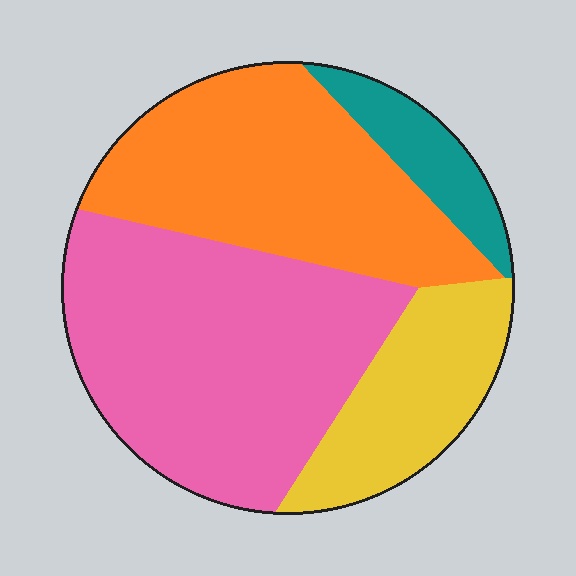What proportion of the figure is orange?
Orange takes up about one third (1/3) of the figure.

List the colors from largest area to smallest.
From largest to smallest: pink, orange, yellow, teal.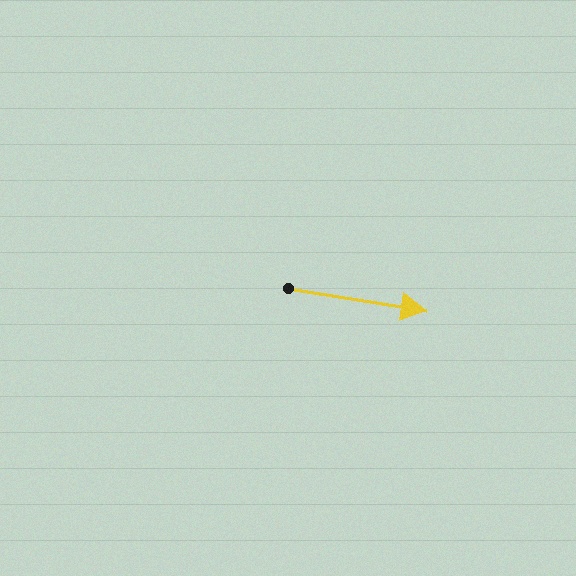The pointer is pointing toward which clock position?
Roughly 3 o'clock.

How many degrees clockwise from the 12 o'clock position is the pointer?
Approximately 99 degrees.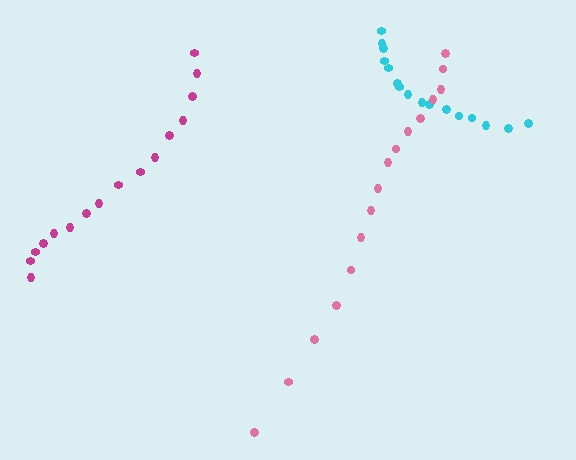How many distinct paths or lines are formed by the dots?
There are 3 distinct paths.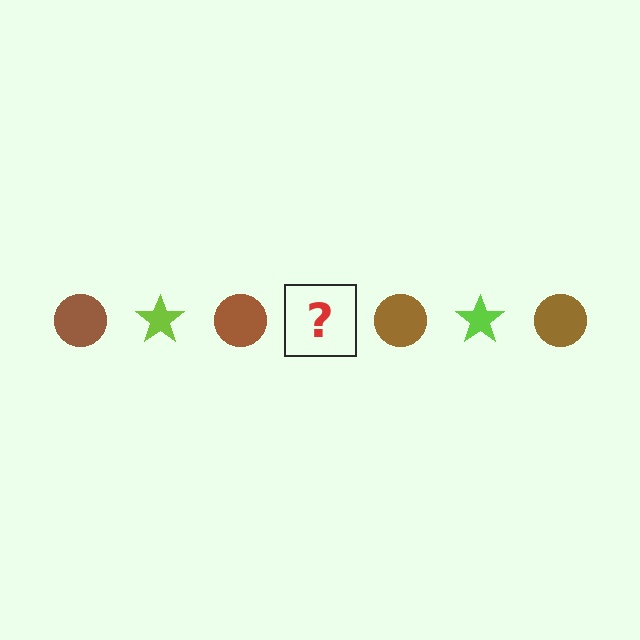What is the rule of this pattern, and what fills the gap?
The rule is that the pattern alternates between brown circle and lime star. The gap should be filled with a lime star.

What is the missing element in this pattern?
The missing element is a lime star.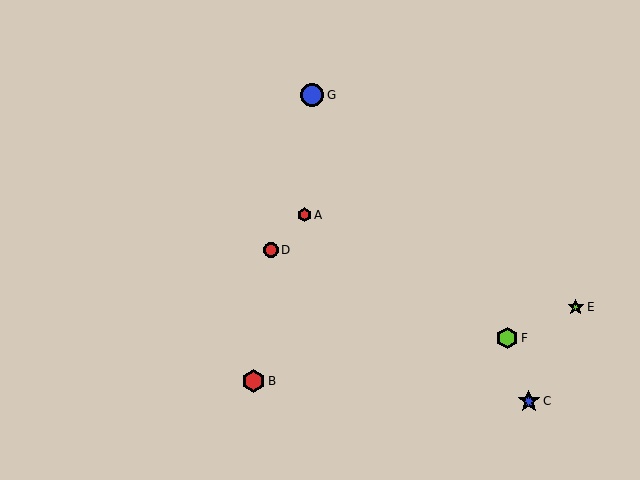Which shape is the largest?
The blue circle (labeled G) is the largest.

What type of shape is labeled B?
Shape B is a red hexagon.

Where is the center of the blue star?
The center of the blue star is at (529, 401).